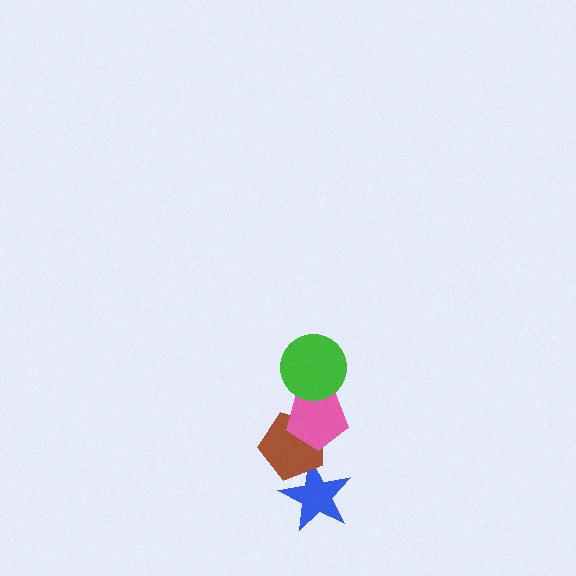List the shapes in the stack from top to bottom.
From top to bottom: the green circle, the pink pentagon, the brown pentagon, the blue star.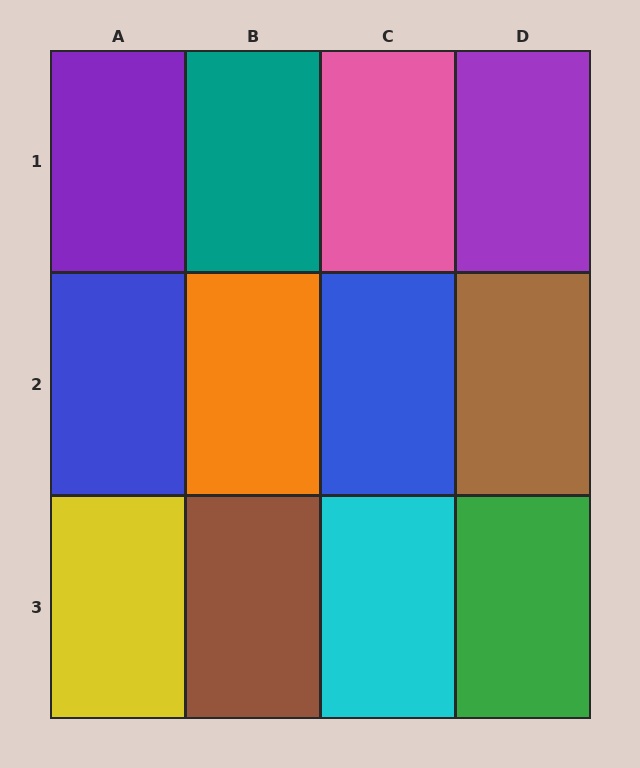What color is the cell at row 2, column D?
Brown.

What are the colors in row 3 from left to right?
Yellow, brown, cyan, green.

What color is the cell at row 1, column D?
Purple.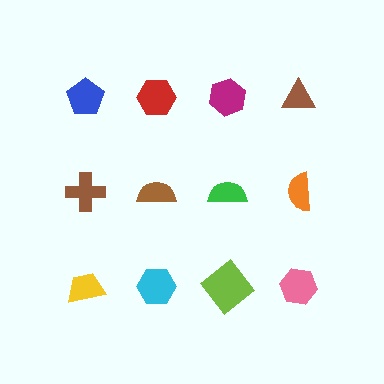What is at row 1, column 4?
A brown triangle.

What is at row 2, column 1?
A brown cross.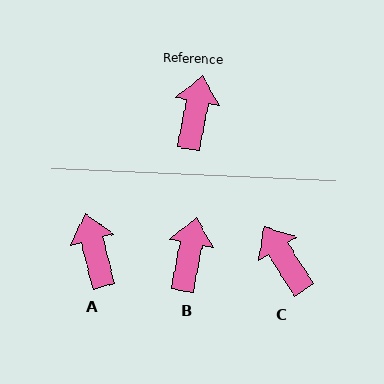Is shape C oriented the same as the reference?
No, it is off by about 42 degrees.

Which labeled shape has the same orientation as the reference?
B.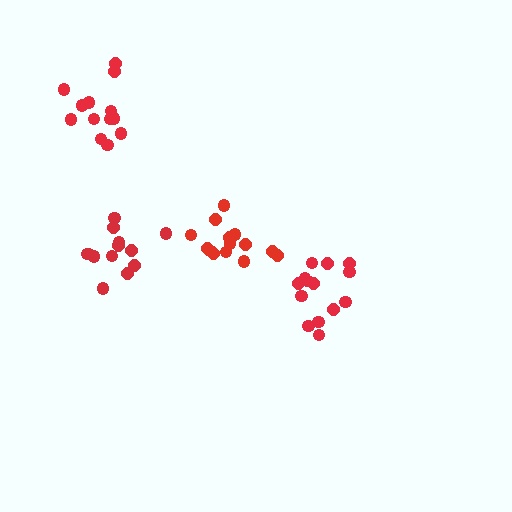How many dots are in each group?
Group 1: 14 dots, Group 2: 13 dots, Group 3: 13 dots, Group 4: 14 dots (54 total).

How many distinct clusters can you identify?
There are 4 distinct clusters.